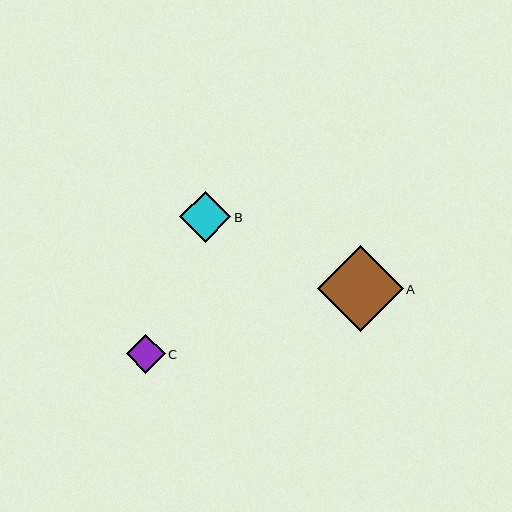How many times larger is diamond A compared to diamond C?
Diamond A is approximately 2.2 times the size of diamond C.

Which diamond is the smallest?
Diamond C is the smallest with a size of approximately 39 pixels.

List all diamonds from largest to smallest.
From largest to smallest: A, B, C.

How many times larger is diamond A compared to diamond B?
Diamond A is approximately 1.7 times the size of diamond B.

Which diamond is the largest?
Diamond A is the largest with a size of approximately 86 pixels.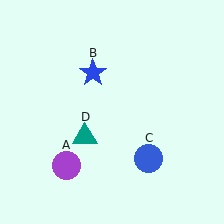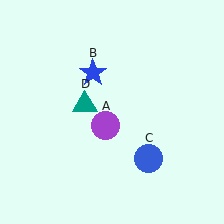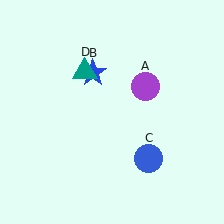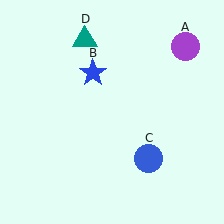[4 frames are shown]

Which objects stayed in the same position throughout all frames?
Blue star (object B) and blue circle (object C) remained stationary.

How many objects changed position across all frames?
2 objects changed position: purple circle (object A), teal triangle (object D).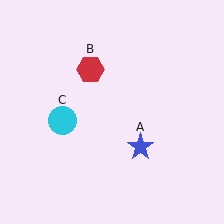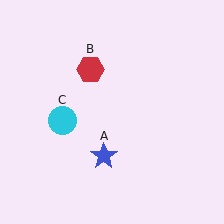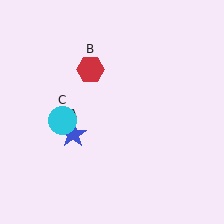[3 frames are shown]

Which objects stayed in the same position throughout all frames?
Red hexagon (object B) and cyan circle (object C) remained stationary.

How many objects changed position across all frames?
1 object changed position: blue star (object A).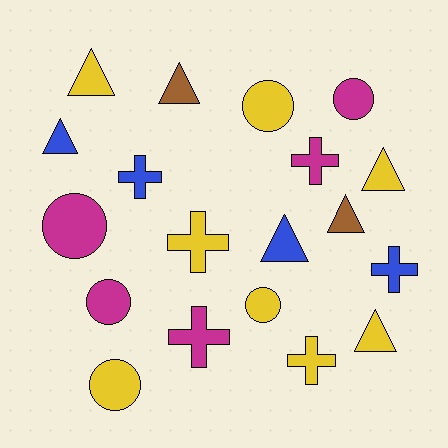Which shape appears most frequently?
Triangle, with 7 objects.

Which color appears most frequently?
Yellow, with 8 objects.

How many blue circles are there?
There are no blue circles.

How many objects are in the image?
There are 19 objects.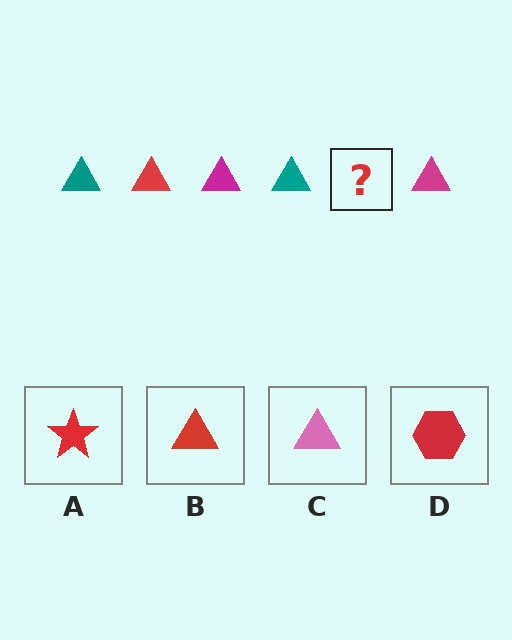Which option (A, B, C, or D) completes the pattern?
B.